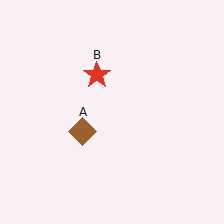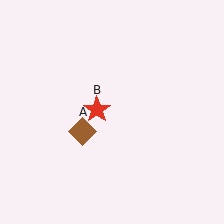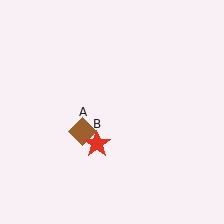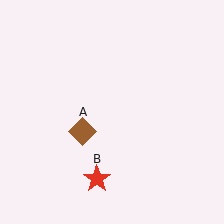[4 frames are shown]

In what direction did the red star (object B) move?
The red star (object B) moved down.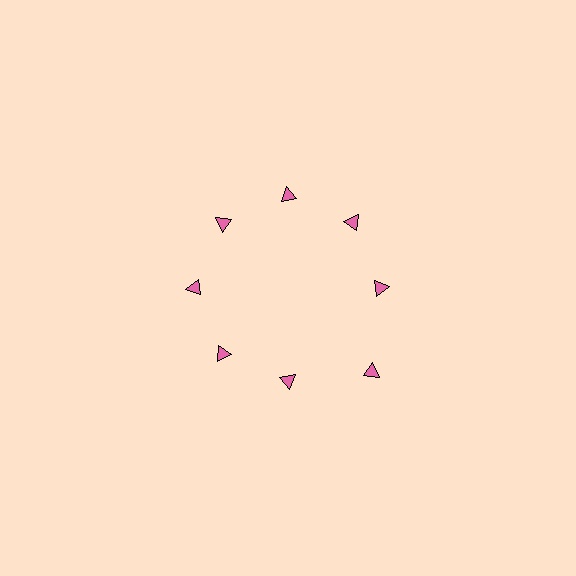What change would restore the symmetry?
The symmetry would be restored by moving it inward, back onto the ring so that all 8 triangles sit at equal angles and equal distance from the center.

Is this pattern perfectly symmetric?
No. The 8 pink triangles are arranged in a ring, but one element near the 4 o'clock position is pushed outward from the center, breaking the 8-fold rotational symmetry.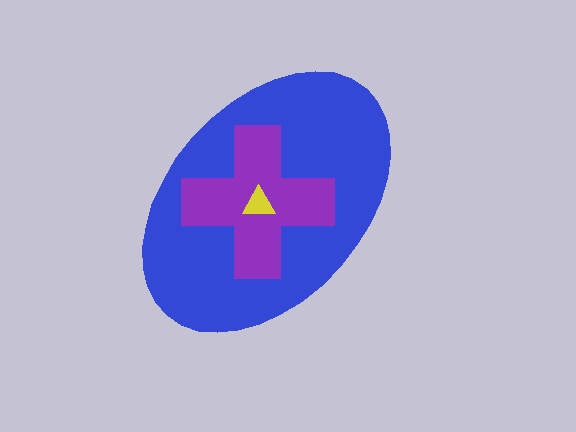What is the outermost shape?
The blue ellipse.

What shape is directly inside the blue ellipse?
The purple cross.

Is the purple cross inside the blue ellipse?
Yes.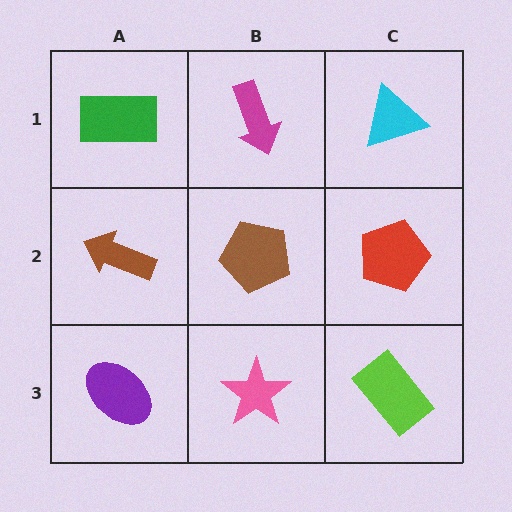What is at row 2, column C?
A red pentagon.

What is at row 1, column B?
A magenta arrow.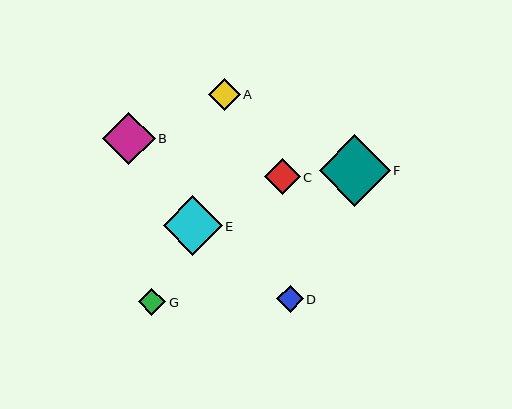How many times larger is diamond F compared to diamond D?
Diamond F is approximately 2.7 times the size of diamond D.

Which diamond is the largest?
Diamond F is the largest with a size of approximately 71 pixels.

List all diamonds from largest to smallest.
From largest to smallest: F, E, B, C, A, G, D.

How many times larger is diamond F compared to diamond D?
Diamond F is approximately 2.7 times the size of diamond D.